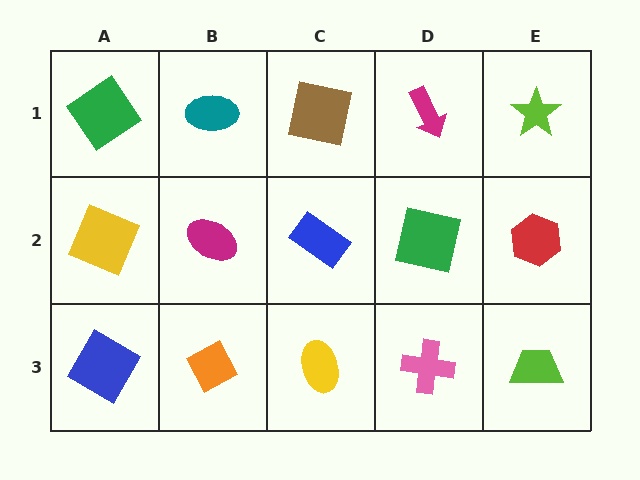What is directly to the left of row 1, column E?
A magenta arrow.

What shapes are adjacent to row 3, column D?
A green square (row 2, column D), a yellow ellipse (row 3, column C), a lime trapezoid (row 3, column E).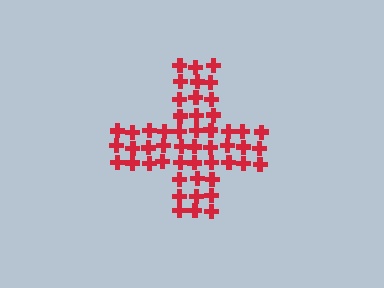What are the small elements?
The small elements are crosses.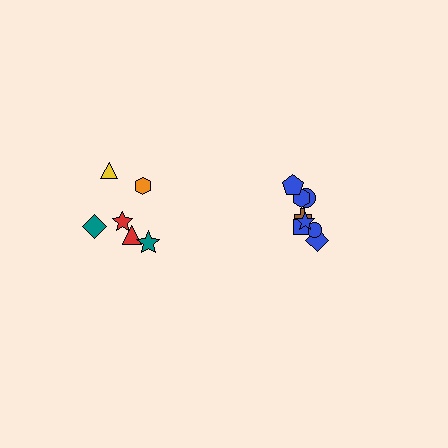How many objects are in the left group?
There are 6 objects.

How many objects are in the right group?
There are 8 objects.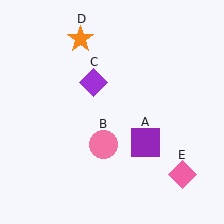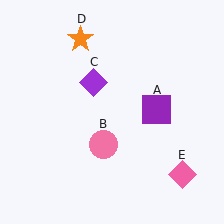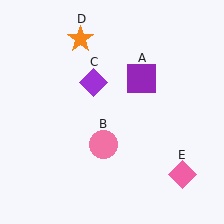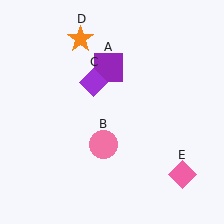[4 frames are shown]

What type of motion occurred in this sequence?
The purple square (object A) rotated counterclockwise around the center of the scene.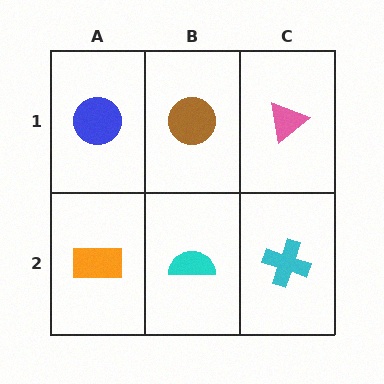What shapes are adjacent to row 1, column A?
An orange rectangle (row 2, column A), a brown circle (row 1, column B).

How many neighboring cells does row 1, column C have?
2.